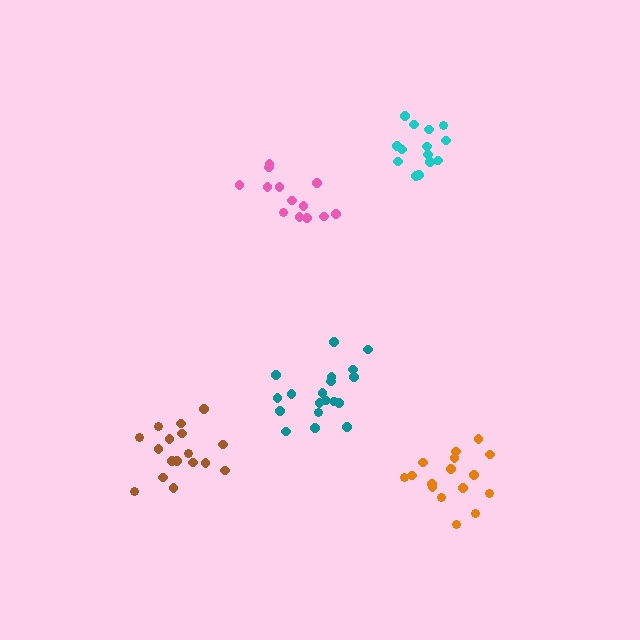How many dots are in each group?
Group 1: 19 dots, Group 2: 13 dots, Group 3: 16 dots, Group 4: 14 dots, Group 5: 17 dots (79 total).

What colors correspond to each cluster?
The clusters are colored: teal, pink, orange, cyan, brown.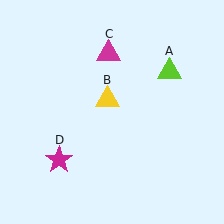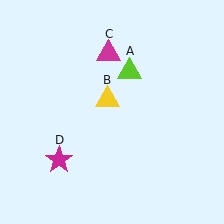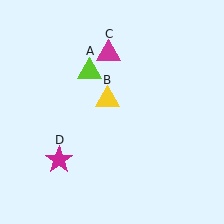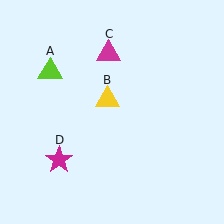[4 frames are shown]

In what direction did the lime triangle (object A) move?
The lime triangle (object A) moved left.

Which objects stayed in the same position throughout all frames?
Yellow triangle (object B) and magenta triangle (object C) and magenta star (object D) remained stationary.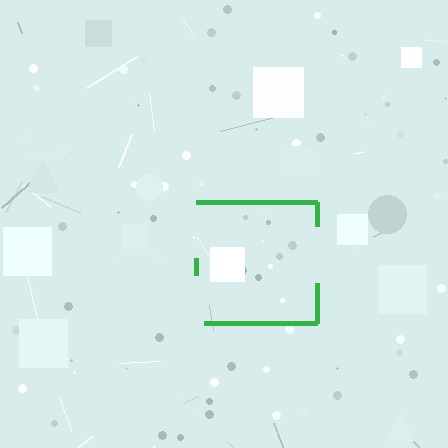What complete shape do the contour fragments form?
The contour fragments form a square.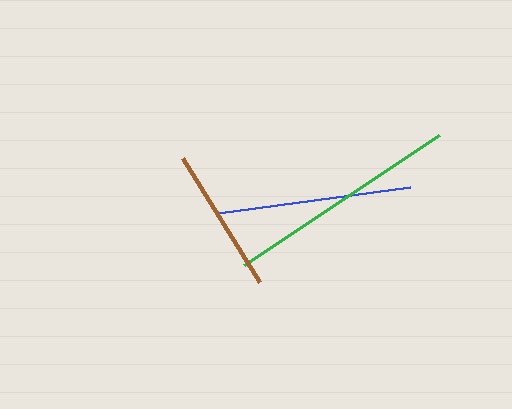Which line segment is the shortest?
The brown line is the shortest at approximately 145 pixels.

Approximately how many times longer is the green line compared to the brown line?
The green line is approximately 1.6 times the length of the brown line.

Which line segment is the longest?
The green line is the longest at approximately 234 pixels.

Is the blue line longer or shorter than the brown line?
The blue line is longer than the brown line.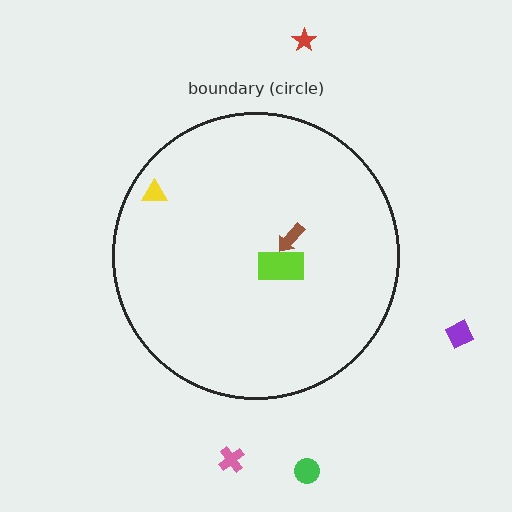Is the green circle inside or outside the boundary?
Outside.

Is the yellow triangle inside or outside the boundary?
Inside.